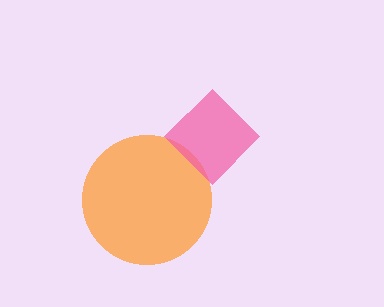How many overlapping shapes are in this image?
There are 2 overlapping shapes in the image.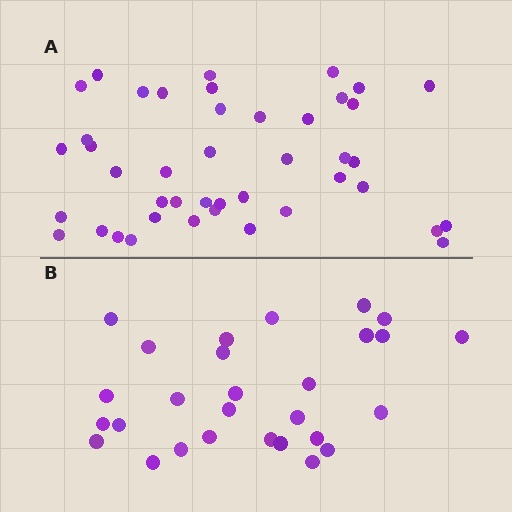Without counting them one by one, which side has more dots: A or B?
Region A (the top region) has more dots.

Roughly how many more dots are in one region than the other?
Region A has approximately 15 more dots than region B.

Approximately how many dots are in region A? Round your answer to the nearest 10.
About 40 dots. (The exact count is 43, which rounds to 40.)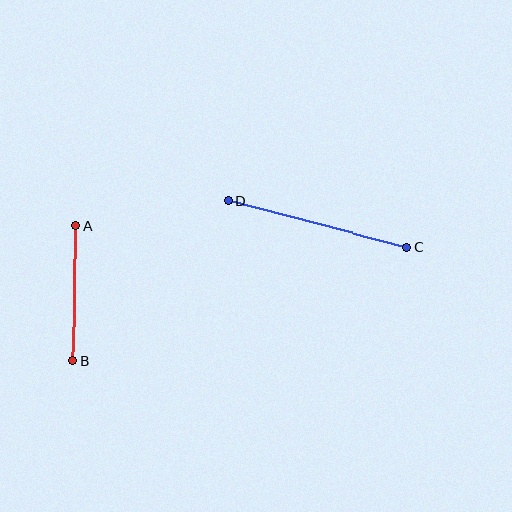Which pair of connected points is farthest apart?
Points C and D are farthest apart.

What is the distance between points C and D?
The distance is approximately 184 pixels.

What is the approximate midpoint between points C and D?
The midpoint is at approximately (318, 224) pixels.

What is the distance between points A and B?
The distance is approximately 135 pixels.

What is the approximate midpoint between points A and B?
The midpoint is at approximately (74, 293) pixels.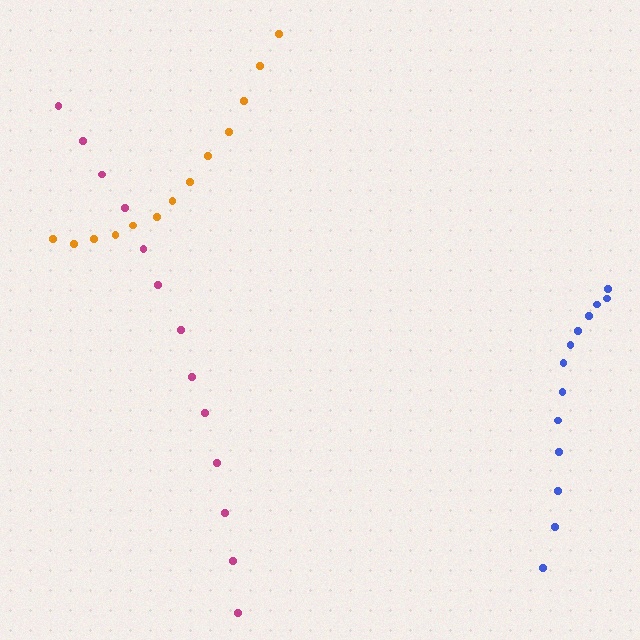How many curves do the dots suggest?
There are 3 distinct paths.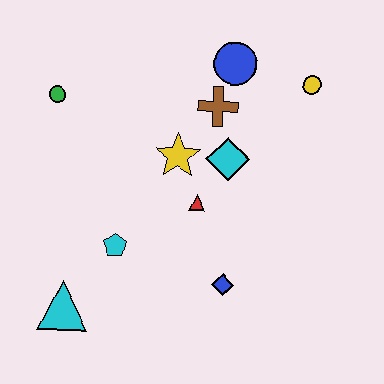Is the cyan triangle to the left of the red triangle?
Yes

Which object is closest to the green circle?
The yellow star is closest to the green circle.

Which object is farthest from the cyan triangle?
The yellow circle is farthest from the cyan triangle.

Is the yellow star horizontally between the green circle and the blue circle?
Yes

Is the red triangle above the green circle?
No